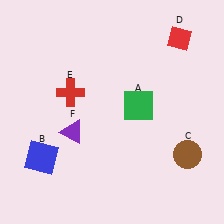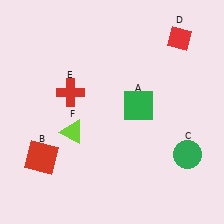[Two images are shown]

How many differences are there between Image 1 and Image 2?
There are 3 differences between the two images.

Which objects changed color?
B changed from blue to red. C changed from brown to green. F changed from purple to lime.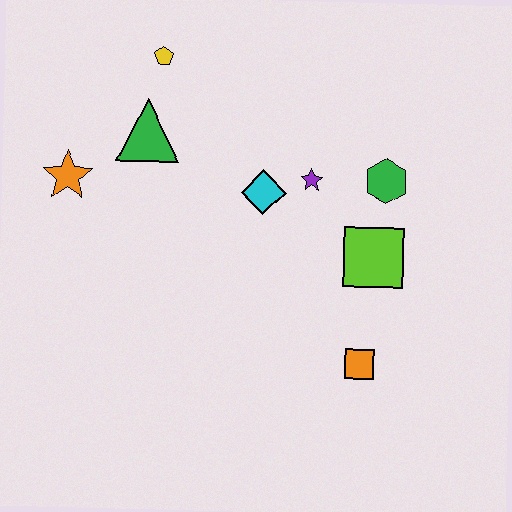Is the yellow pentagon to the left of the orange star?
No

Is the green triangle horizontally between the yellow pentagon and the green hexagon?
No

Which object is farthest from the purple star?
The orange star is farthest from the purple star.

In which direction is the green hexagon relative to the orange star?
The green hexagon is to the right of the orange star.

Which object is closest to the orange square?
The lime square is closest to the orange square.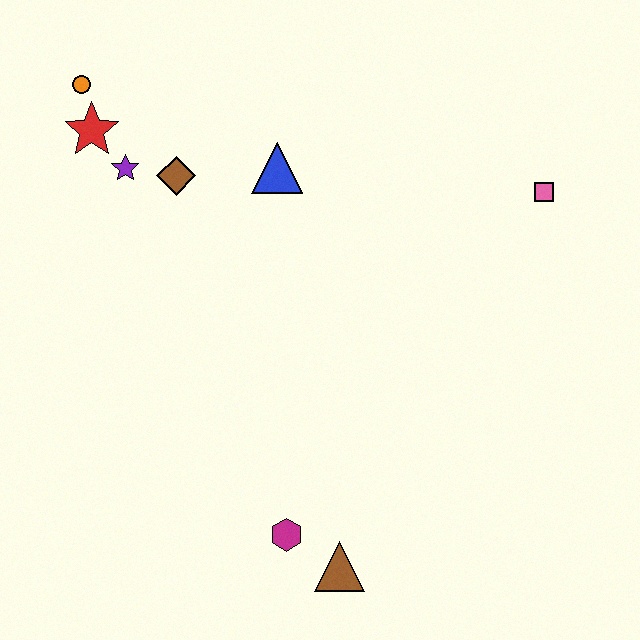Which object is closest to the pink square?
The blue triangle is closest to the pink square.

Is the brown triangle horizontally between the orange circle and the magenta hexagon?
No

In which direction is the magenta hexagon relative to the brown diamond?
The magenta hexagon is below the brown diamond.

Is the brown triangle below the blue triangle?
Yes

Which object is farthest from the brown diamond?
The brown triangle is farthest from the brown diamond.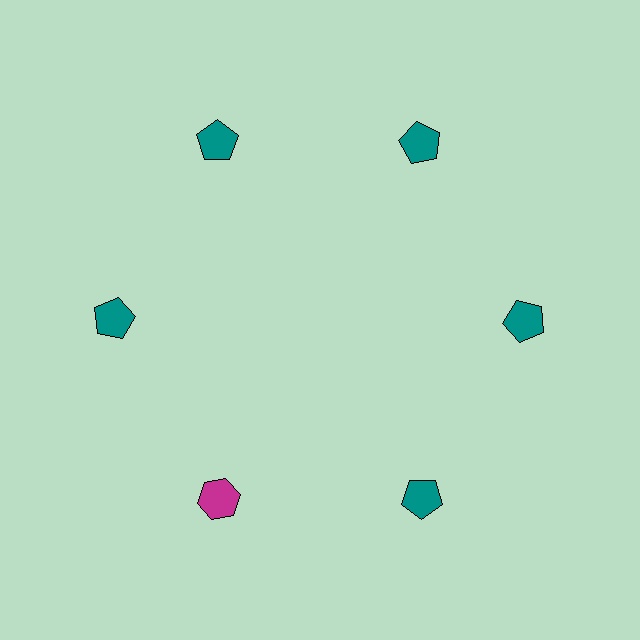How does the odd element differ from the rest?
It differs in both color (magenta instead of teal) and shape (hexagon instead of pentagon).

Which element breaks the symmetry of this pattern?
The magenta hexagon at roughly the 7 o'clock position breaks the symmetry. All other shapes are teal pentagons.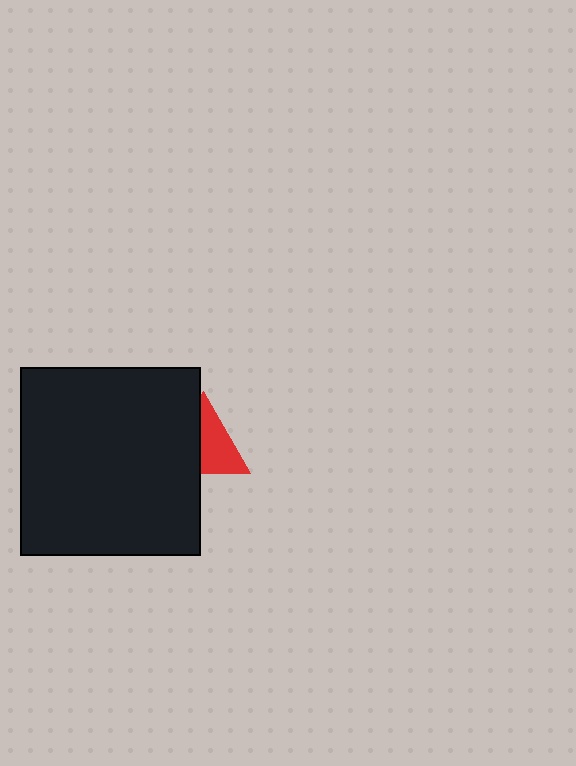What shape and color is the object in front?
The object in front is a black rectangle.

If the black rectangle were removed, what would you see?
You would see the complete red triangle.